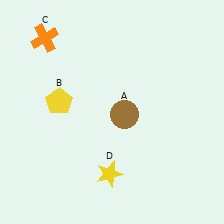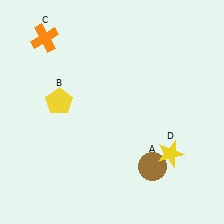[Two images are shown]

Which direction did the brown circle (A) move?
The brown circle (A) moved down.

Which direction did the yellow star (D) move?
The yellow star (D) moved right.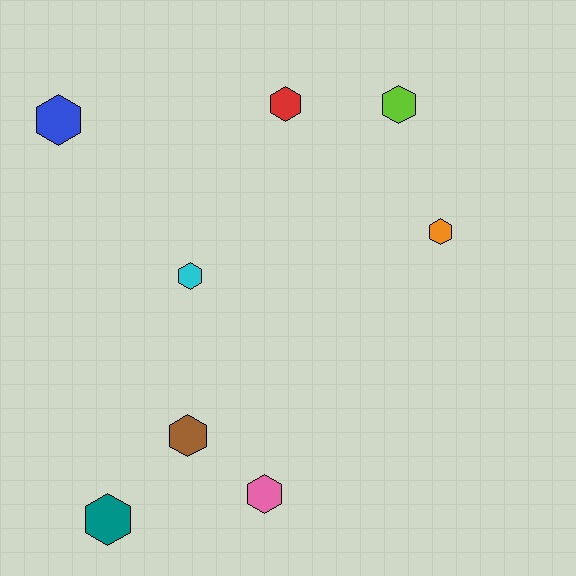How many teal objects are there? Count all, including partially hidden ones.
There is 1 teal object.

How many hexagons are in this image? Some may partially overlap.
There are 8 hexagons.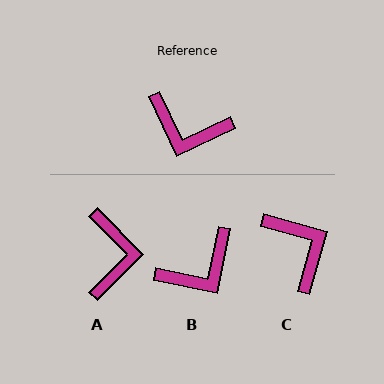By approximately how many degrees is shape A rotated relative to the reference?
Approximately 110 degrees counter-clockwise.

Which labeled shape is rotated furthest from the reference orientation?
C, about 139 degrees away.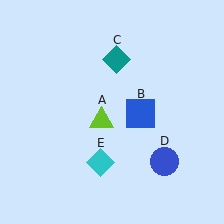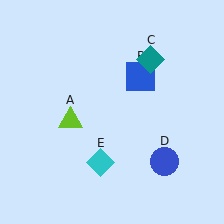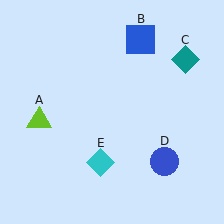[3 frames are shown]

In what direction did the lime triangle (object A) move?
The lime triangle (object A) moved left.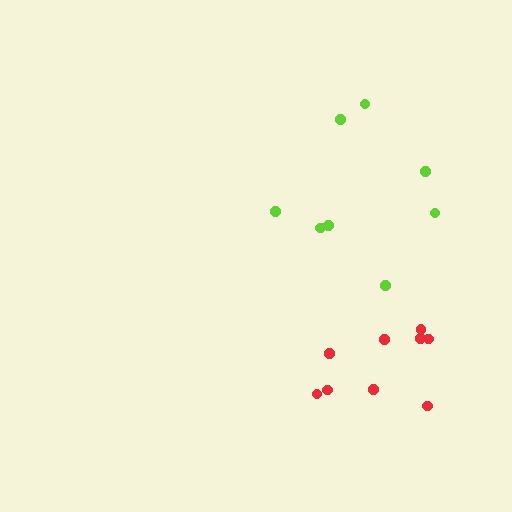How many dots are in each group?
Group 1: 8 dots, Group 2: 9 dots (17 total).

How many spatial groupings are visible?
There are 2 spatial groupings.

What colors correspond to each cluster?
The clusters are colored: lime, red.